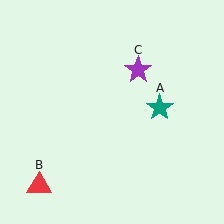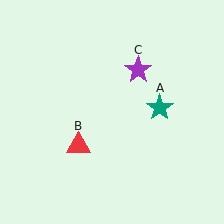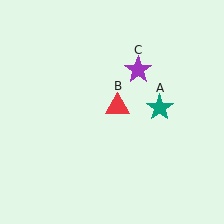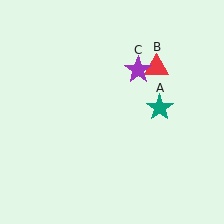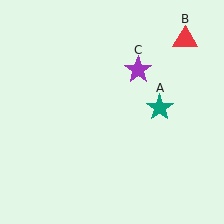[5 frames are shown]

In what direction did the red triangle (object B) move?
The red triangle (object B) moved up and to the right.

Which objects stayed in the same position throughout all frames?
Teal star (object A) and purple star (object C) remained stationary.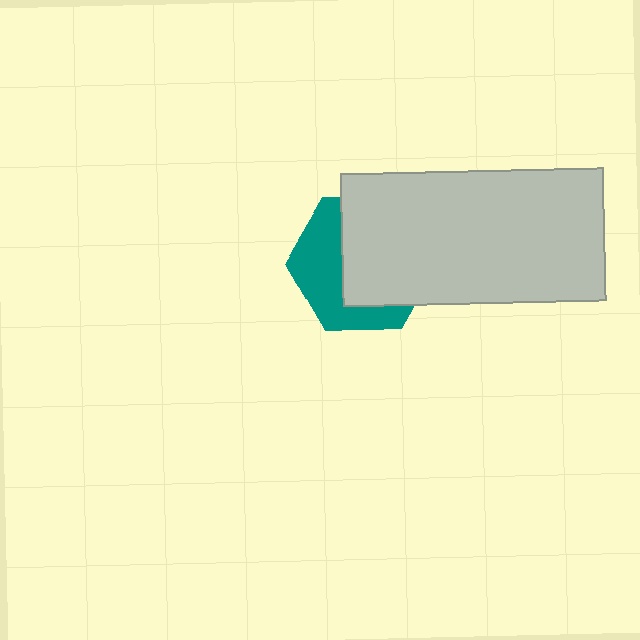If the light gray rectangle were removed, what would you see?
You would see the complete teal hexagon.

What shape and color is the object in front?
The object in front is a light gray rectangle.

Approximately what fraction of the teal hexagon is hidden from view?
Roughly 57% of the teal hexagon is hidden behind the light gray rectangle.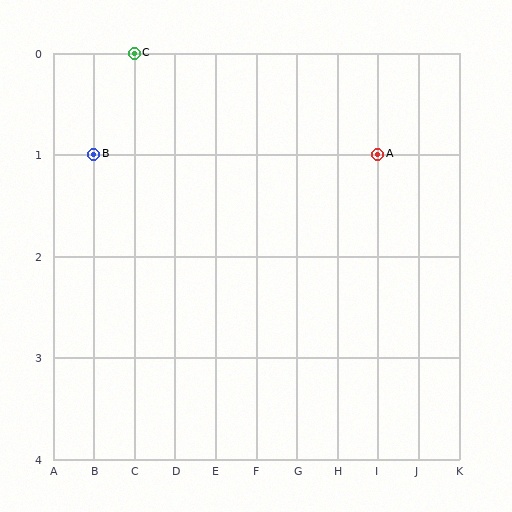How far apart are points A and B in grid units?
Points A and B are 7 columns apart.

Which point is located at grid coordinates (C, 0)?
Point C is at (C, 0).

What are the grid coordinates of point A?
Point A is at grid coordinates (I, 1).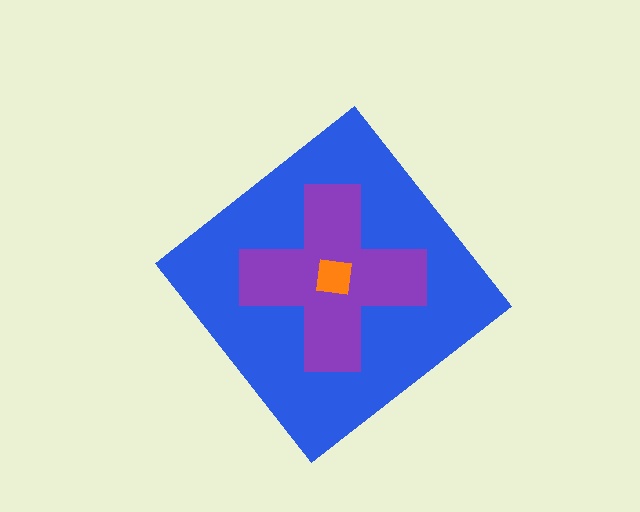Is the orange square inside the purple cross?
Yes.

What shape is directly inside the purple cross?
The orange square.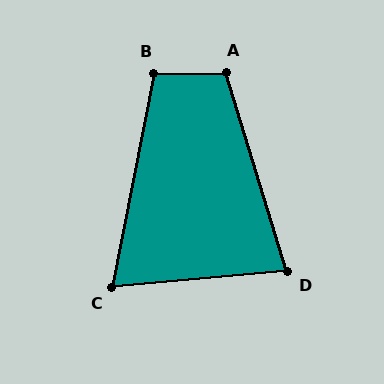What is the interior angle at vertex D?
Approximately 78 degrees (acute).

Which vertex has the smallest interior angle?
C, at approximately 74 degrees.